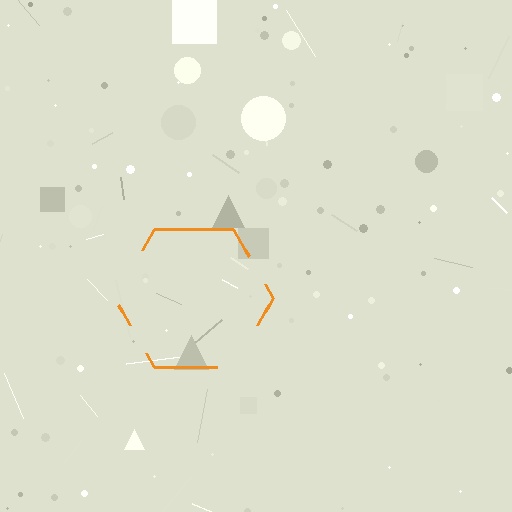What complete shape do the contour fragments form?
The contour fragments form a hexagon.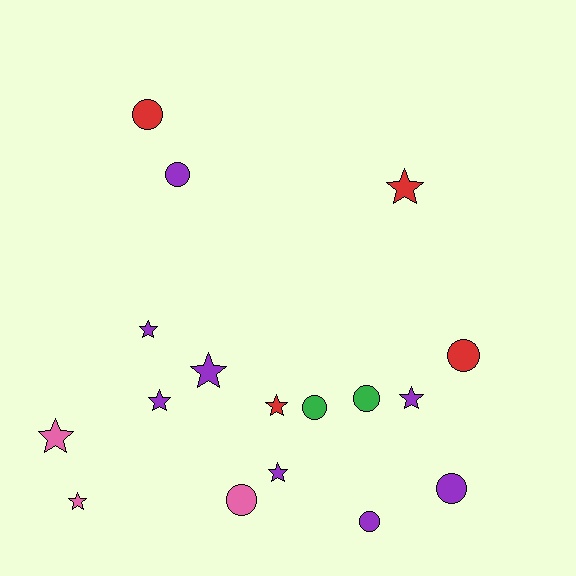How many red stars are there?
There are 2 red stars.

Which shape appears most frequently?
Star, with 9 objects.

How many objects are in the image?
There are 17 objects.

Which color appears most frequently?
Purple, with 8 objects.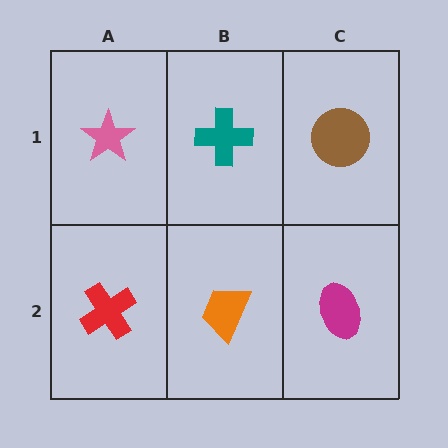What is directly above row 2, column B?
A teal cross.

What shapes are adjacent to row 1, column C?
A magenta ellipse (row 2, column C), a teal cross (row 1, column B).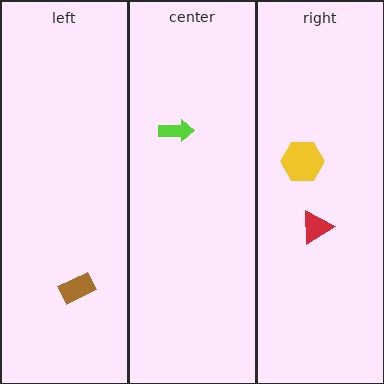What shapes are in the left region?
The brown rectangle.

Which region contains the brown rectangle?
The left region.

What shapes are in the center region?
The lime arrow.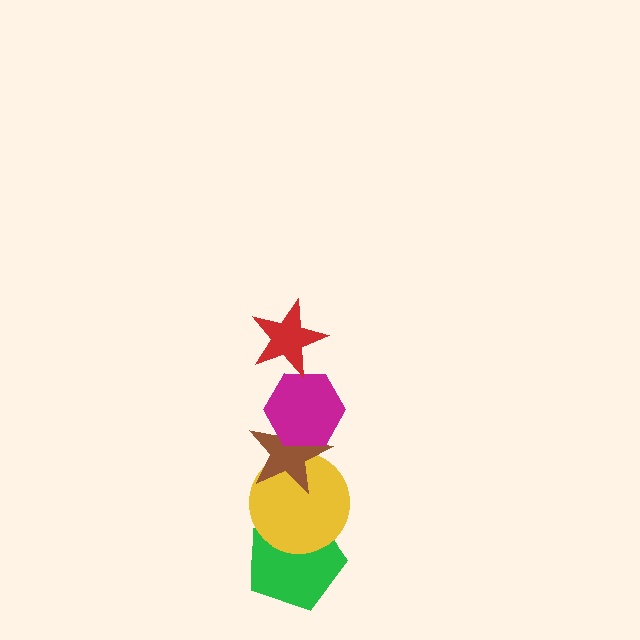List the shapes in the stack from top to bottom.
From top to bottom: the red star, the magenta hexagon, the brown star, the yellow circle, the green pentagon.